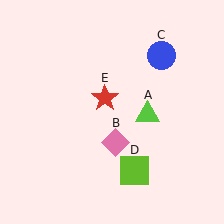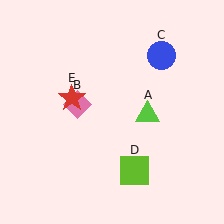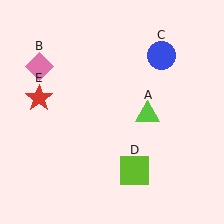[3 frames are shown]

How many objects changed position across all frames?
2 objects changed position: pink diamond (object B), red star (object E).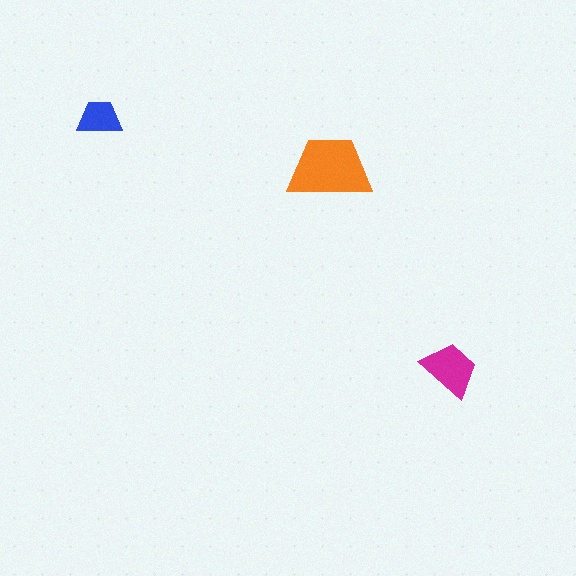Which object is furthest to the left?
The blue trapezoid is leftmost.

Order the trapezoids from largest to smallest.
the orange one, the magenta one, the blue one.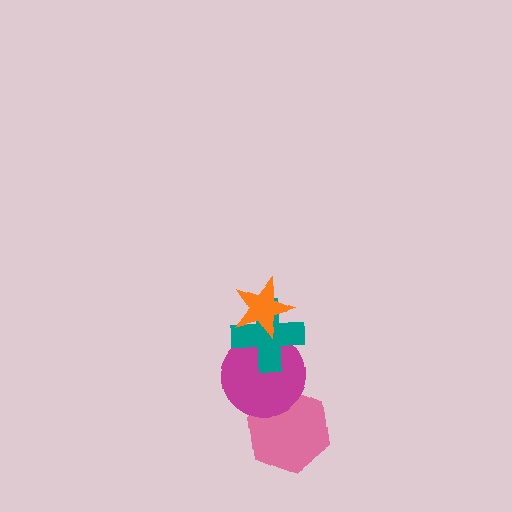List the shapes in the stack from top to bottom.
From top to bottom: the orange star, the teal cross, the magenta circle, the pink hexagon.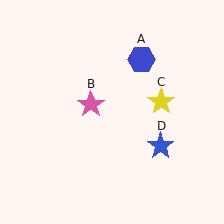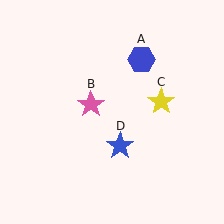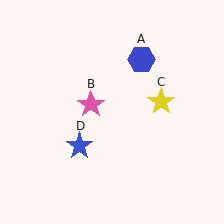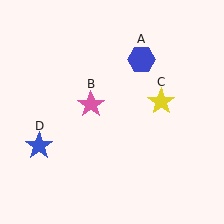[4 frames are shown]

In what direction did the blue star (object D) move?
The blue star (object D) moved left.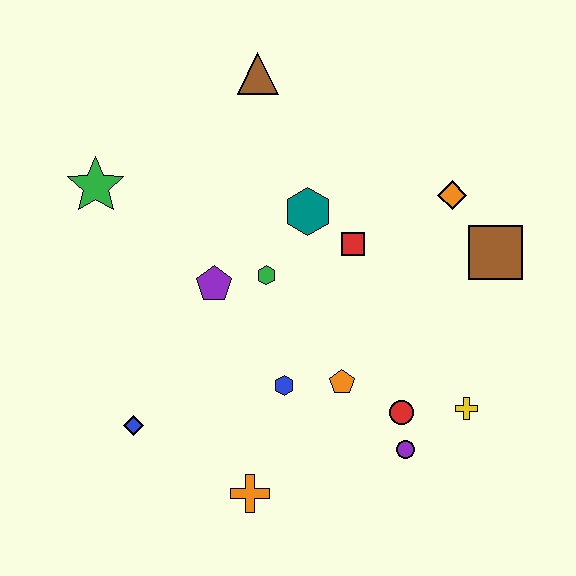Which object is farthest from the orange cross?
The brown triangle is farthest from the orange cross.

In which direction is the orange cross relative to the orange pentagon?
The orange cross is below the orange pentagon.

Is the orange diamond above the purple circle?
Yes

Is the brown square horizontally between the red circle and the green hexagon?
No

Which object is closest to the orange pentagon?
The blue hexagon is closest to the orange pentagon.